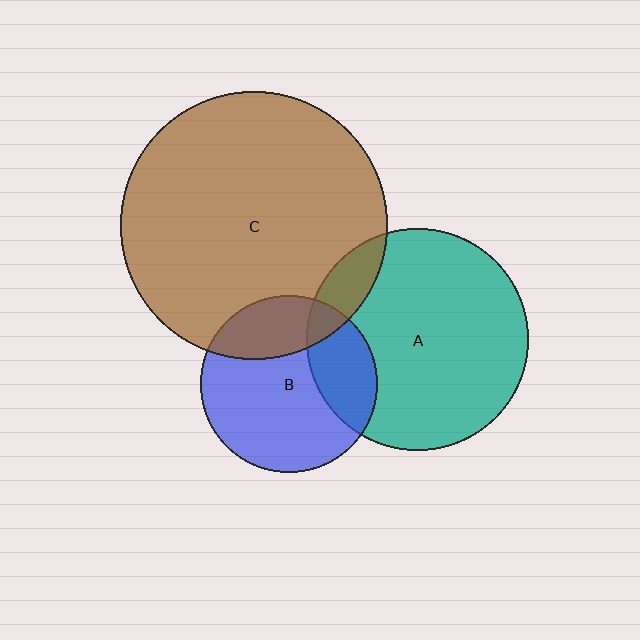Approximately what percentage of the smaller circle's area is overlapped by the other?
Approximately 10%.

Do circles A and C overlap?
Yes.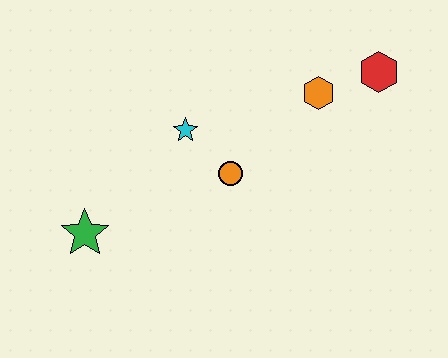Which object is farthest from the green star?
The red hexagon is farthest from the green star.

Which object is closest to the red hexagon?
The orange hexagon is closest to the red hexagon.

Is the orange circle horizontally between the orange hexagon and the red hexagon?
No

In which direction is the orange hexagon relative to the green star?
The orange hexagon is to the right of the green star.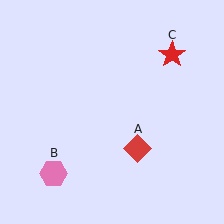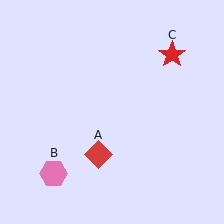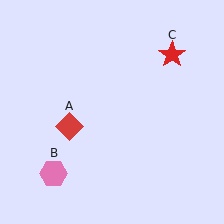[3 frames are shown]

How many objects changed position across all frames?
1 object changed position: red diamond (object A).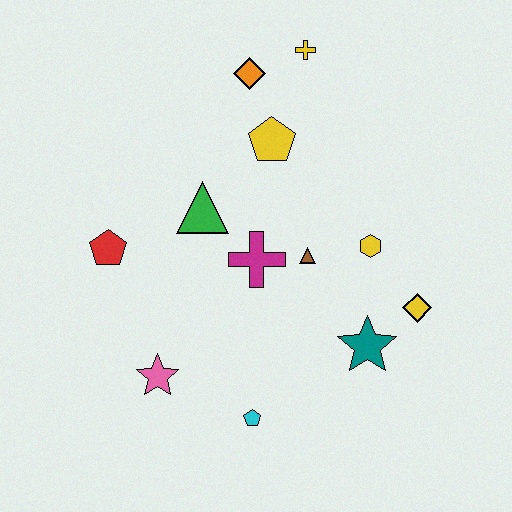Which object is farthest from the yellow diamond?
The red pentagon is farthest from the yellow diamond.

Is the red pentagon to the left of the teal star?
Yes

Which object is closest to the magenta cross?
The brown triangle is closest to the magenta cross.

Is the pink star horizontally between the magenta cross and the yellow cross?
No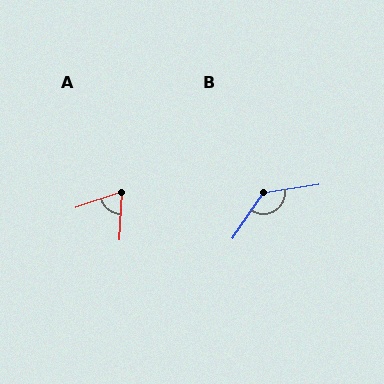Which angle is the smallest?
A, at approximately 68 degrees.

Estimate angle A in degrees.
Approximately 68 degrees.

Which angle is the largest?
B, at approximately 133 degrees.